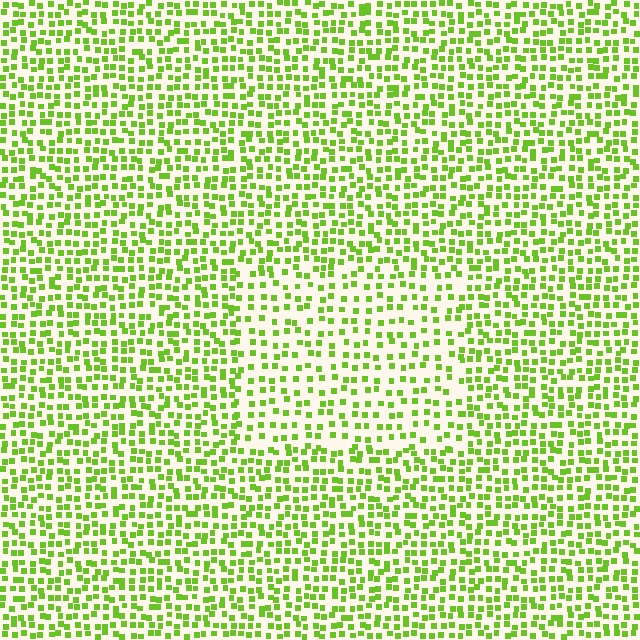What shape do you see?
I see a rectangle.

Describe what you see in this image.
The image contains small lime elements arranged at two different densities. A rectangle-shaped region is visible where the elements are less densely packed than the surrounding area.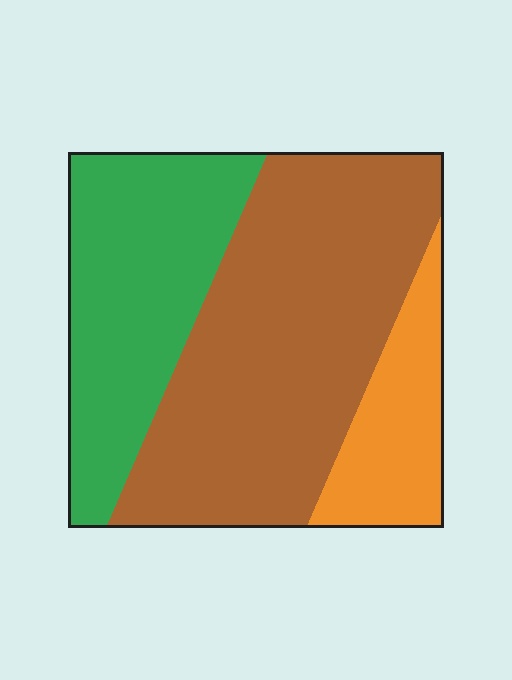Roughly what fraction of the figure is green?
Green takes up between a sixth and a third of the figure.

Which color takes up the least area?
Orange, at roughly 15%.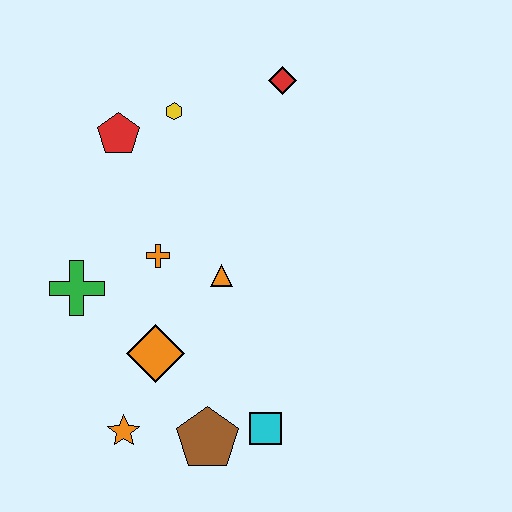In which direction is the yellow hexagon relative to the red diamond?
The yellow hexagon is to the left of the red diamond.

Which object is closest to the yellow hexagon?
The red pentagon is closest to the yellow hexagon.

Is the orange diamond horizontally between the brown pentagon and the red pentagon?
Yes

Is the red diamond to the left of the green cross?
No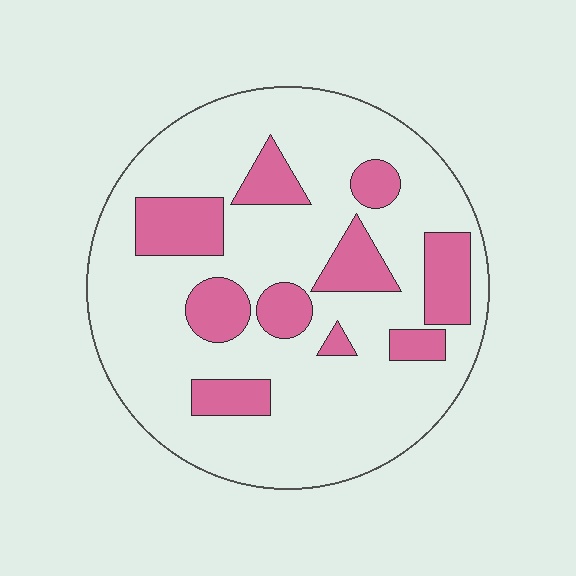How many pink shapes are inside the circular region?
10.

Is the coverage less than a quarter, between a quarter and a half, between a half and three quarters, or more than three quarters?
Less than a quarter.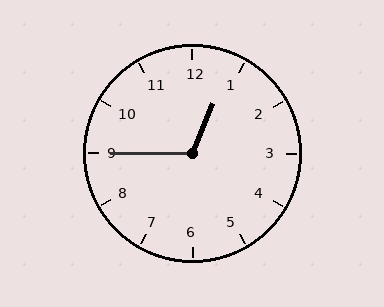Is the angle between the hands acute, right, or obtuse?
It is obtuse.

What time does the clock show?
12:45.